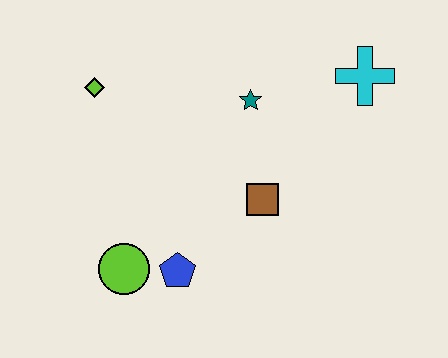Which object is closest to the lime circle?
The blue pentagon is closest to the lime circle.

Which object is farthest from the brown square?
The lime diamond is farthest from the brown square.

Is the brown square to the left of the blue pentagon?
No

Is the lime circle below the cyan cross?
Yes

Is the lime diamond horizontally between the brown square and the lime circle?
No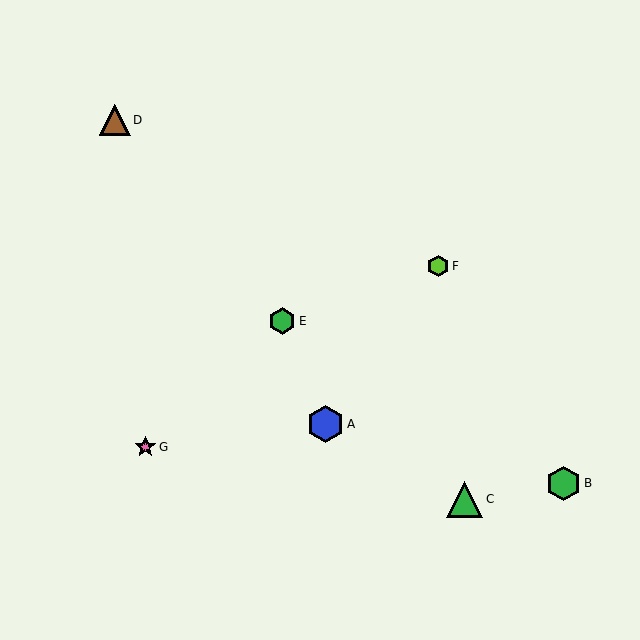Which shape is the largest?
The blue hexagon (labeled A) is the largest.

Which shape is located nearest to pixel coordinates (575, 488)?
The green hexagon (labeled B) at (564, 483) is nearest to that location.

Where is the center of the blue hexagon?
The center of the blue hexagon is at (326, 424).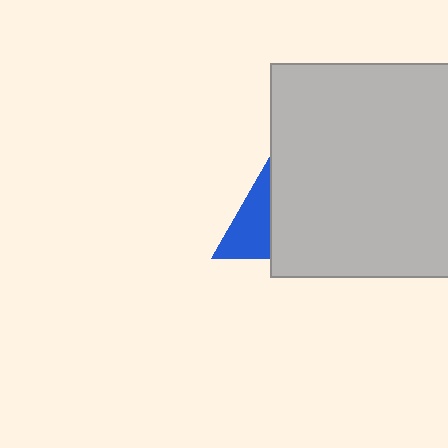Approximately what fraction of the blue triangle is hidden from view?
Roughly 61% of the blue triangle is hidden behind the light gray square.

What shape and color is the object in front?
The object in front is a light gray square.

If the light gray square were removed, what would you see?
You would see the complete blue triangle.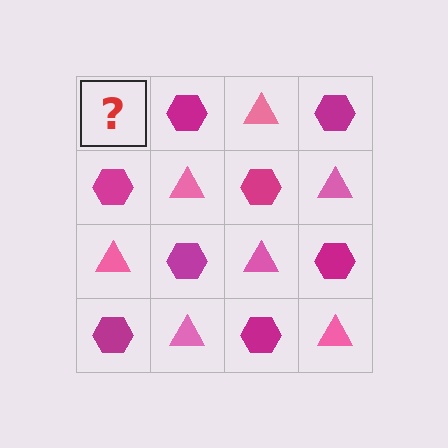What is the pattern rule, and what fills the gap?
The rule is that it alternates pink triangle and magenta hexagon in a checkerboard pattern. The gap should be filled with a pink triangle.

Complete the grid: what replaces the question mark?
The question mark should be replaced with a pink triangle.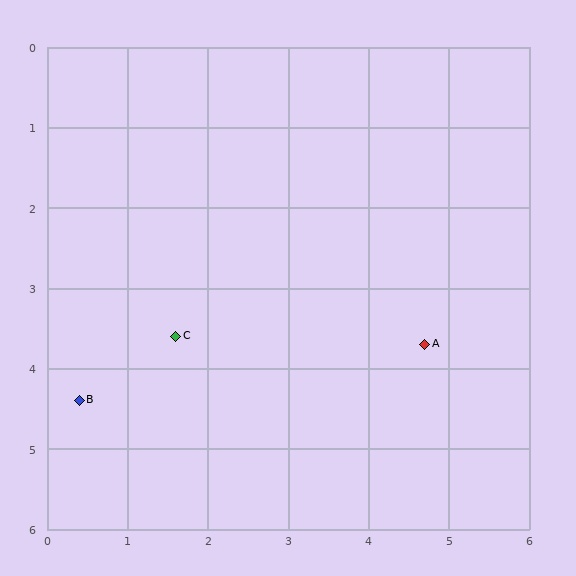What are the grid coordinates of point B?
Point B is at approximately (0.4, 4.4).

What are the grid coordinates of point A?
Point A is at approximately (4.7, 3.7).